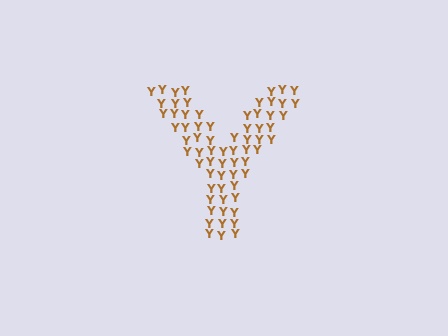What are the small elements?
The small elements are letter Y's.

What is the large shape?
The large shape is the letter Y.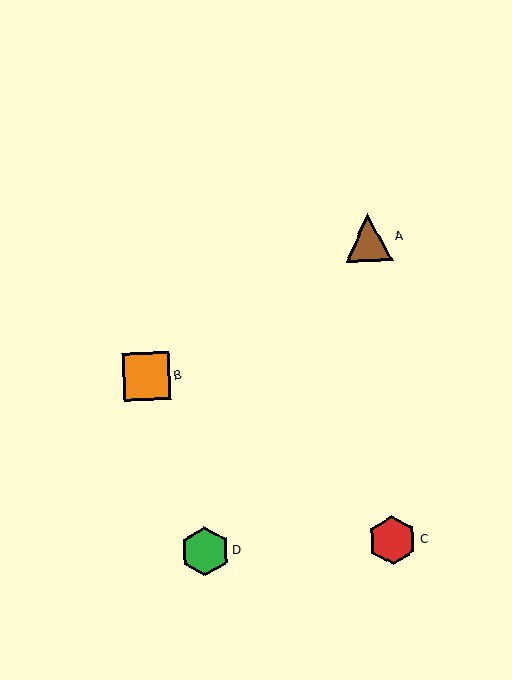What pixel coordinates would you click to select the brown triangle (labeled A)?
Click at (368, 237) to select the brown triangle A.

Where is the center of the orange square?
The center of the orange square is at (147, 377).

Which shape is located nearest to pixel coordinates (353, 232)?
The brown triangle (labeled A) at (368, 237) is nearest to that location.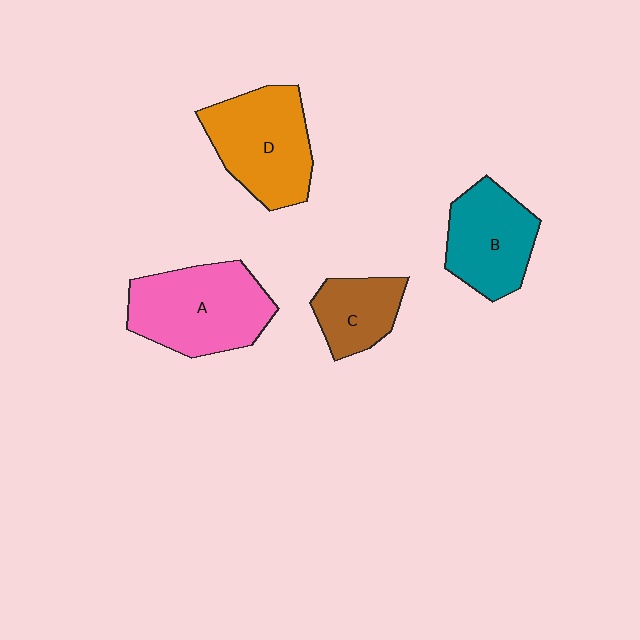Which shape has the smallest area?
Shape C (brown).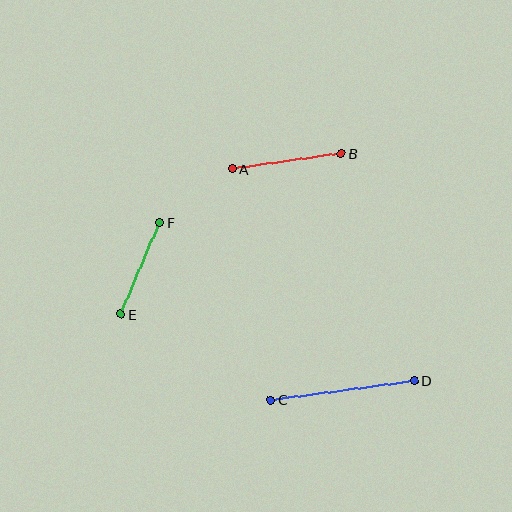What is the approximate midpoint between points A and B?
The midpoint is at approximately (287, 161) pixels.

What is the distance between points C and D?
The distance is approximately 144 pixels.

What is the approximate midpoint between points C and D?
The midpoint is at approximately (342, 390) pixels.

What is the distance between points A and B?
The distance is approximately 110 pixels.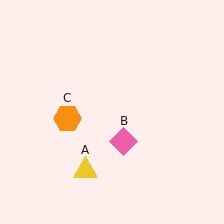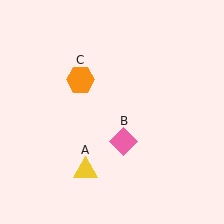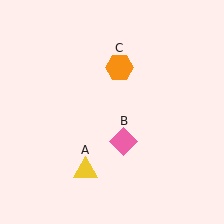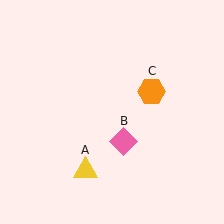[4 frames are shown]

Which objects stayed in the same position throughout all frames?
Yellow triangle (object A) and pink diamond (object B) remained stationary.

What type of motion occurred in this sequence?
The orange hexagon (object C) rotated clockwise around the center of the scene.